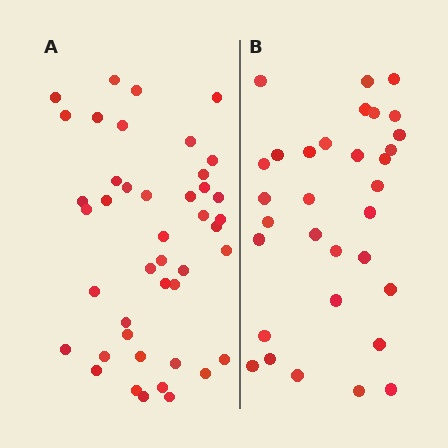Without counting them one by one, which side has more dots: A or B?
Region A (the left region) has more dots.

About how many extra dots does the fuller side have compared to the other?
Region A has roughly 12 or so more dots than region B.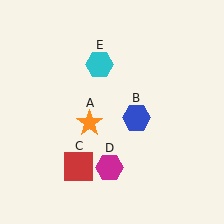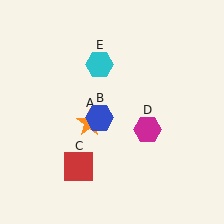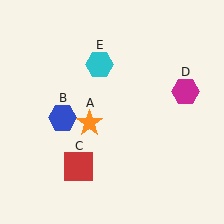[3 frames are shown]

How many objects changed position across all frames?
2 objects changed position: blue hexagon (object B), magenta hexagon (object D).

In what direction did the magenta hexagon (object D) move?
The magenta hexagon (object D) moved up and to the right.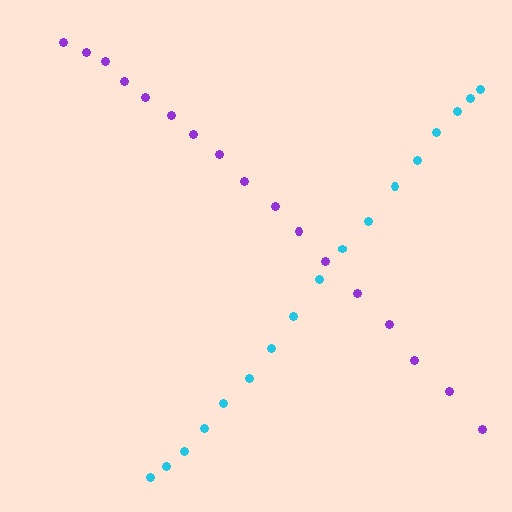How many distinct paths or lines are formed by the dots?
There are 2 distinct paths.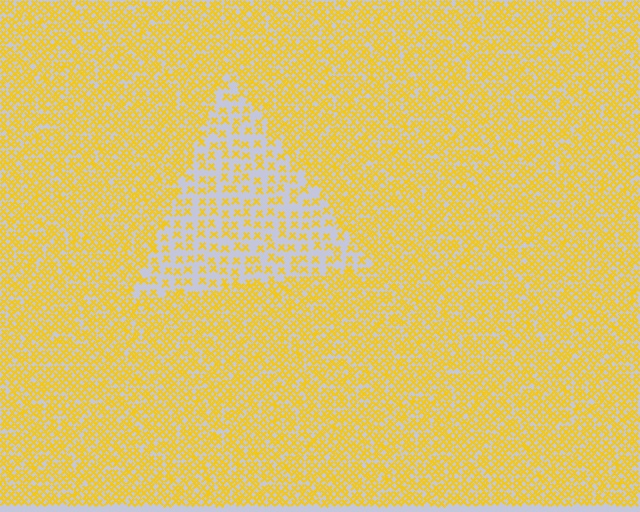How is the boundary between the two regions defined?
The boundary is defined by a change in element density (approximately 2.4x ratio). All elements are the same color, size, and shape.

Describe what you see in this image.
The image contains small yellow elements arranged at two different densities. A triangle-shaped region is visible where the elements are less densely packed than the surrounding area.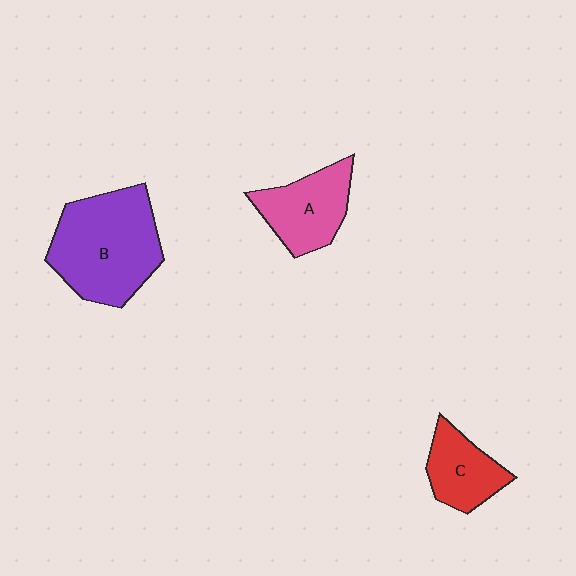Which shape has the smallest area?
Shape C (red).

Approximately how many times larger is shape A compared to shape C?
Approximately 1.2 times.